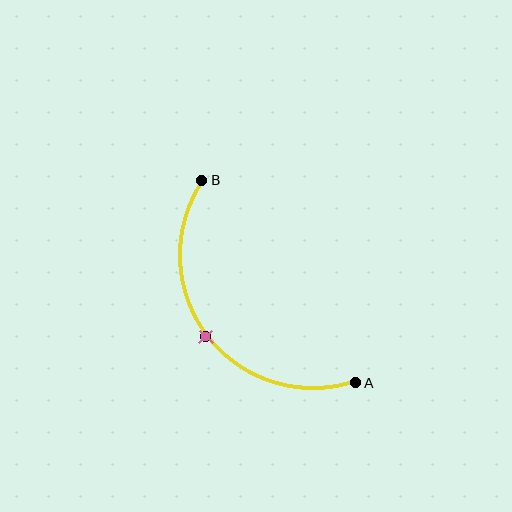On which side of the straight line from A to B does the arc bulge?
The arc bulges below and to the left of the straight line connecting A and B.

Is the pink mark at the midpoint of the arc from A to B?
Yes. The pink mark lies on the arc at equal arc-length from both A and B — it is the arc midpoint.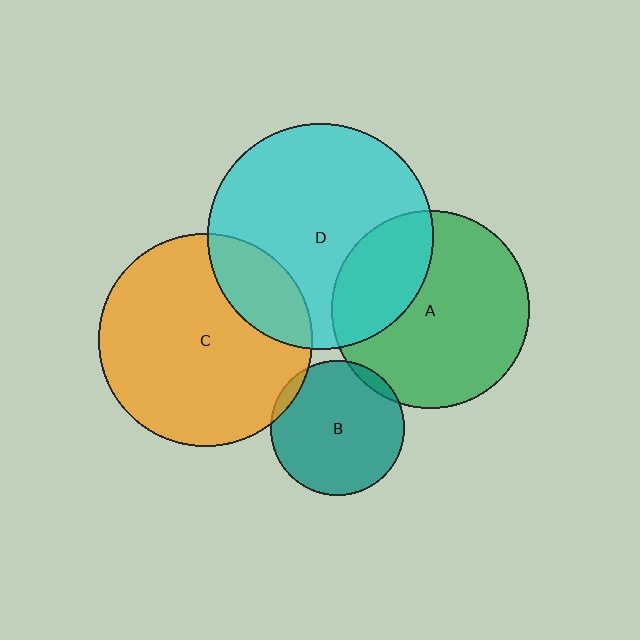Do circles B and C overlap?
Yes.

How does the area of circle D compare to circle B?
Approximately 2.8 times.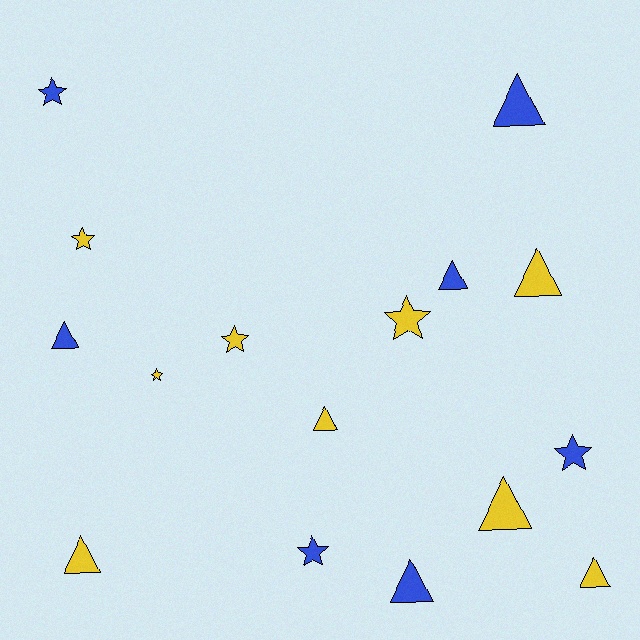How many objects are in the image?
There are 16 objects.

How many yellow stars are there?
There are 4 yellow stars.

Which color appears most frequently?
Yellow, with 9 objects.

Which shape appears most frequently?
Triangle, with 9 objects.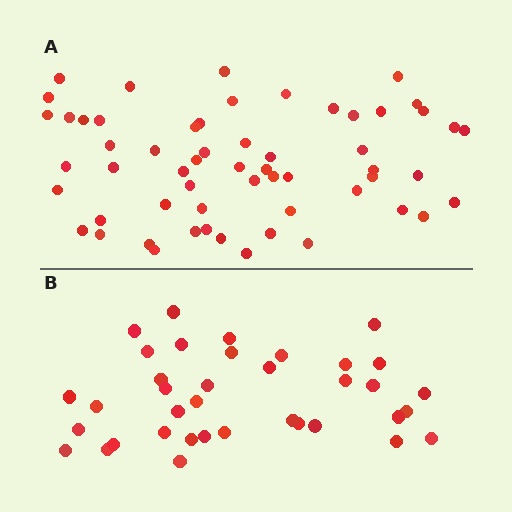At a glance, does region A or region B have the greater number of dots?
Region A (the top region) has more dots.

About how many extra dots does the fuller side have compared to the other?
Region A has approximately 20 more dots than region B.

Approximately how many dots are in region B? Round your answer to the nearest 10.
About 40 dots. (The exact count is 37, which rounds to 40.)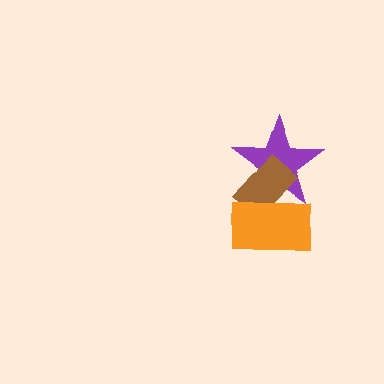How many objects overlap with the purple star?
2 objects overlap with the purple star.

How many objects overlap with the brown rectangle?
2 objects overlap with the brown rectangle.